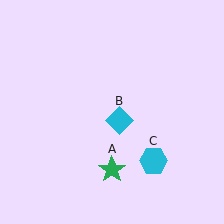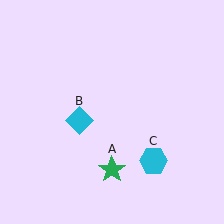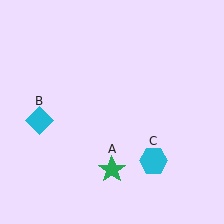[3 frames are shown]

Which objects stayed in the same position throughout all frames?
Green star (object A) and cyan hexagon (object C) remained stationary.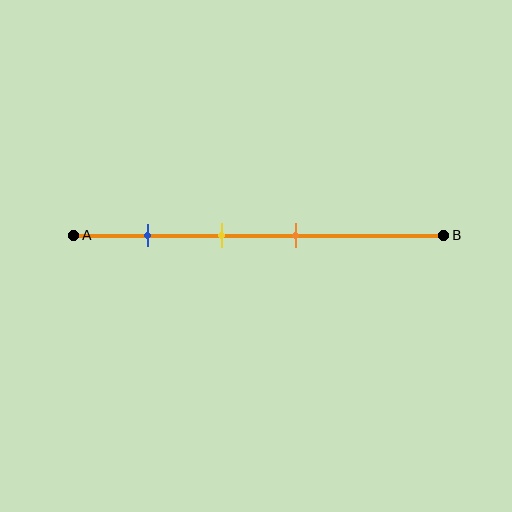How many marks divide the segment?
There are 3 marks dividing the segment.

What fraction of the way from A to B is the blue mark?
The blue mark is approximately 20% (0.2) of the way from A to B.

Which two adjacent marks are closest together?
The yellow and orange marks are the closest adjacent pair.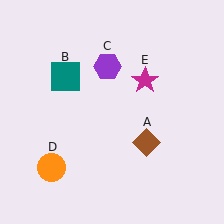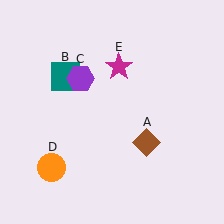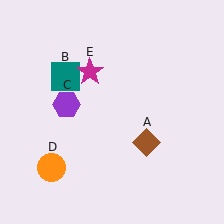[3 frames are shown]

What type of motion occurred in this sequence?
The purple hexagon (object C), magenta star (object E) rotated counterclockwise around the center of the scene.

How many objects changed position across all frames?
2 objects changed position: purple hexagon (object C), magenta star (object E).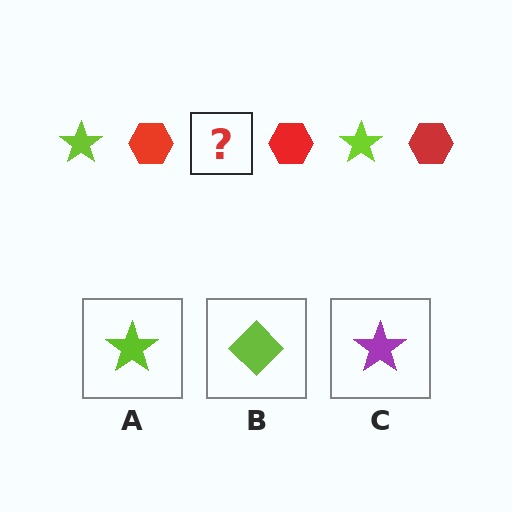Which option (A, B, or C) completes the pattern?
A.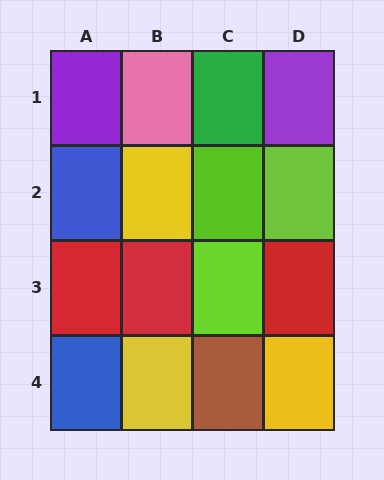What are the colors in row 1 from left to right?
Purple, pink, green, purple.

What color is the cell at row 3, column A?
Red.